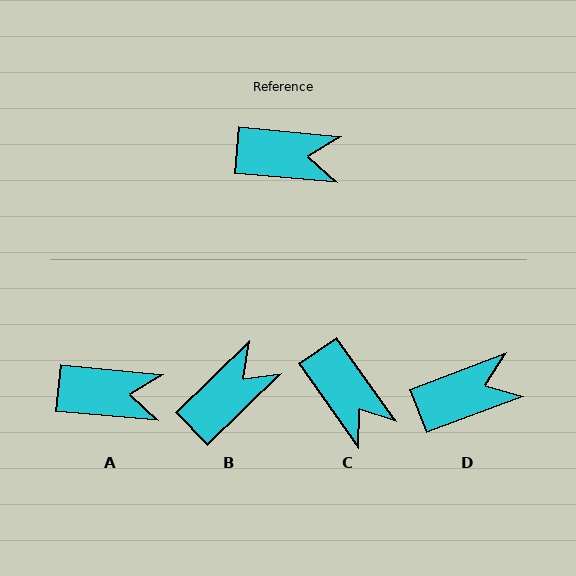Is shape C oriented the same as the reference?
No, it is off by about 49 degrees.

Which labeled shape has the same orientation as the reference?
A.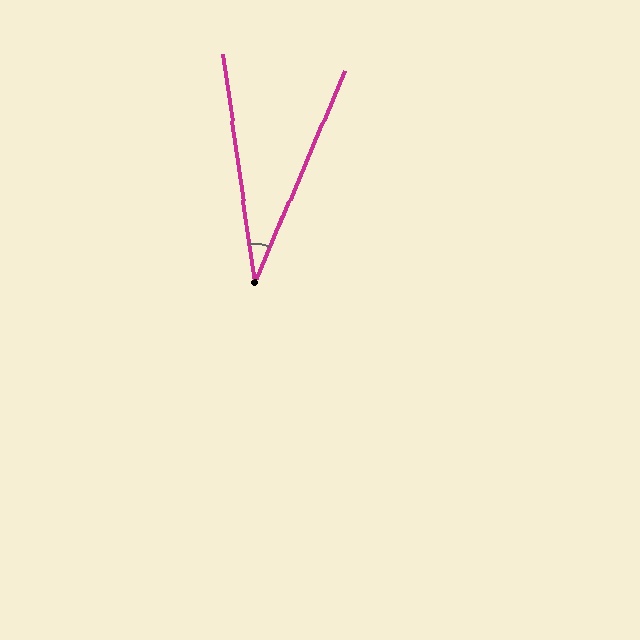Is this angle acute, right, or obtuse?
It is acute.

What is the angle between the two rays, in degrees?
Approximately 31 degrees.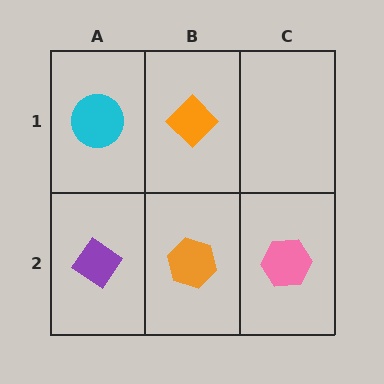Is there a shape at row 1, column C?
No, that cell is empty.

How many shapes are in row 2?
3 shapes.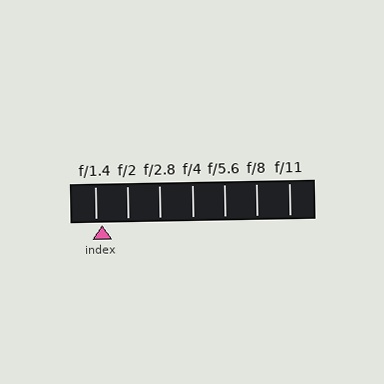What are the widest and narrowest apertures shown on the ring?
The widest aperture shown is f/1.4 and the narrowest is f/11.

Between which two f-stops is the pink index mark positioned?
The index mark is between f/1.4 and f/2.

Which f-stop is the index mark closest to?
The index mark is closest to f/1.4.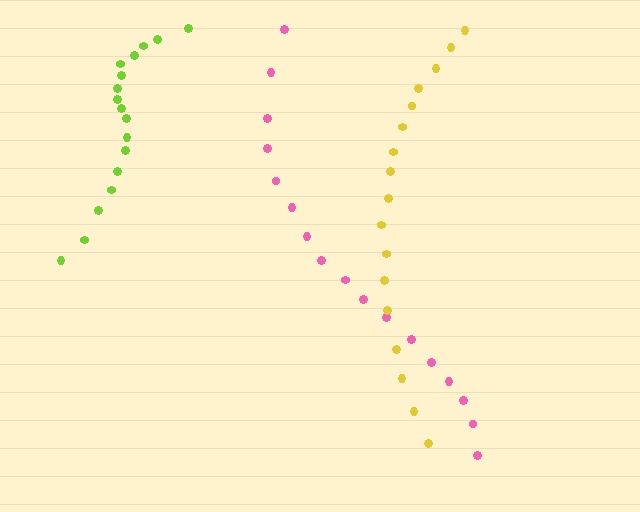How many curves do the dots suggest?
There are 3 distinct paths.